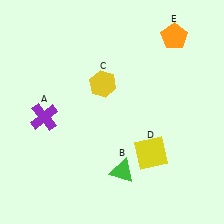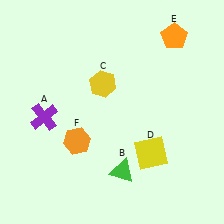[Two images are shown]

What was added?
An orange hexagon (F) was added in Image 2.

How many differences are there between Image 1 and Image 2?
There is 1 difference between the two images.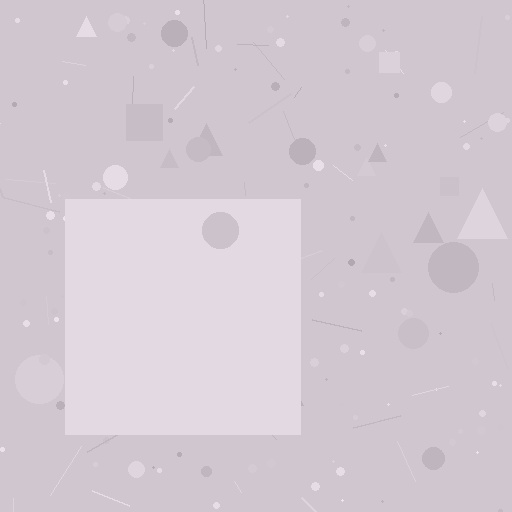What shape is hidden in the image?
A square is hidden in the image.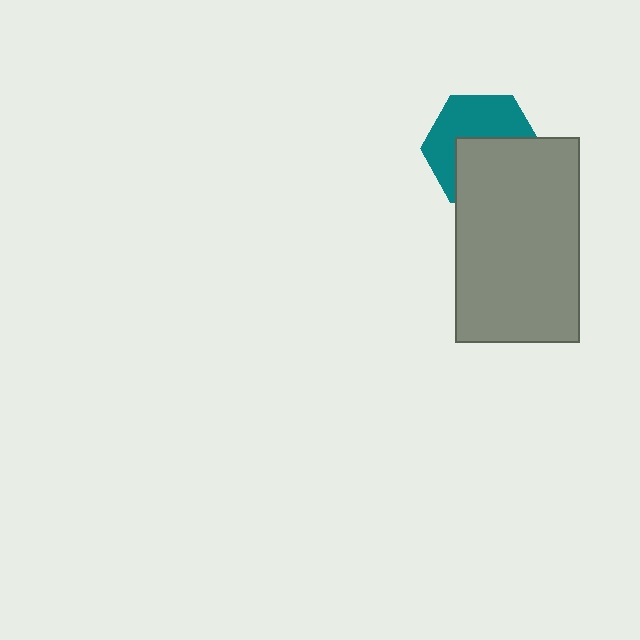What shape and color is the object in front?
The object in front is a gray rectangle.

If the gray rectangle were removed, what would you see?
You would see the complete teal hexagon.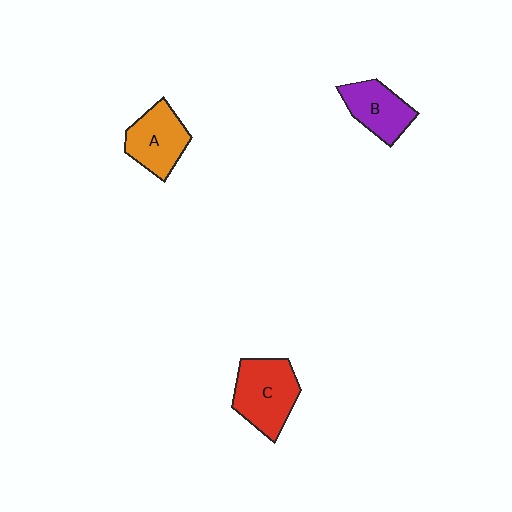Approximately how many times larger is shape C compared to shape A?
Approximately 1.2 times.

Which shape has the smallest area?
Shape B (purple).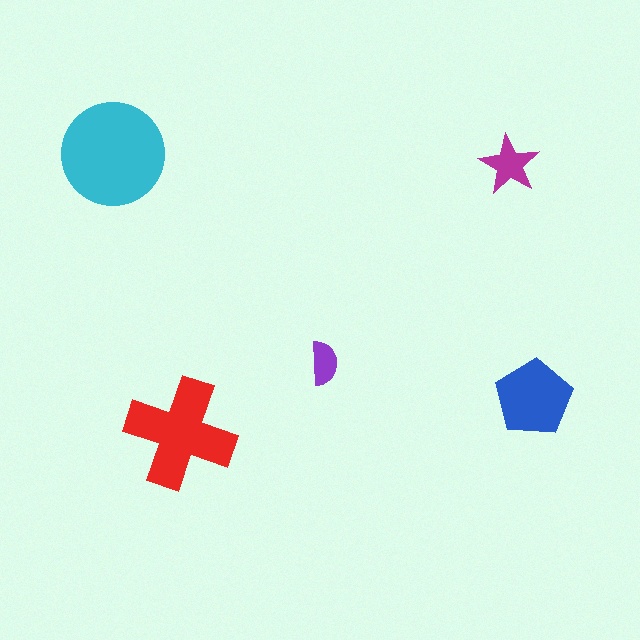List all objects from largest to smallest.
The cyan circle, the red cross, the blue pentagon, the magenta star, the purple semicircle.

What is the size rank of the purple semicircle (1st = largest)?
5th.